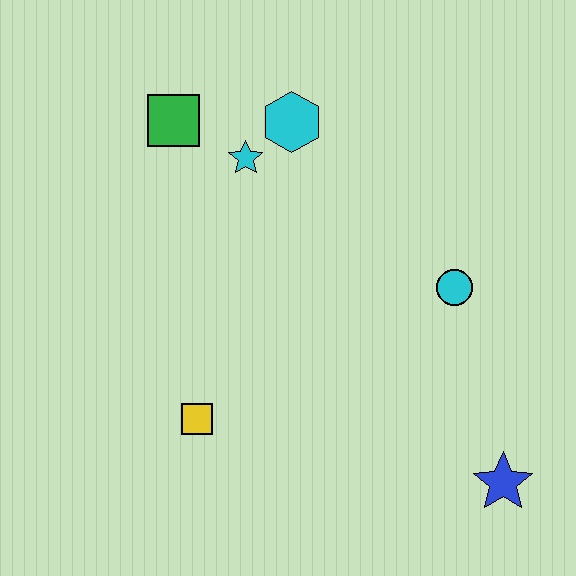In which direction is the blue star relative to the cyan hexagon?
The blue star is below the cyan hexagon.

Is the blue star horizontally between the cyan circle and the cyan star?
No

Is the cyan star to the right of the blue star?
No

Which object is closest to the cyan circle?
The blue star is closest to the cyan circle.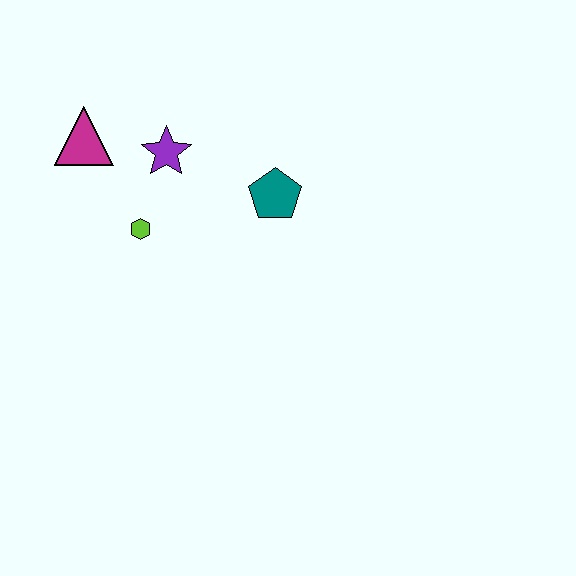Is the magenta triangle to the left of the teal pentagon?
Yes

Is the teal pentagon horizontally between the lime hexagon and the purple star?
No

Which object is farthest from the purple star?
The teal pentagon is farthest from the purple star.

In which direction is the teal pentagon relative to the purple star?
The teal pentagon is to the right of the purple star.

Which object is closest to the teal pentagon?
The purple star is closest to the teal pentagon.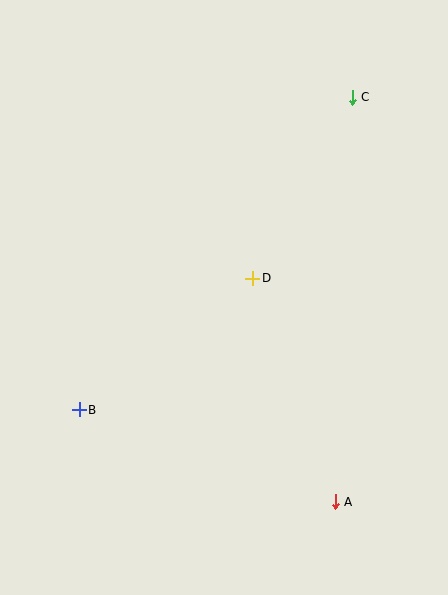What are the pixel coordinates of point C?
Point C is at (352, 97).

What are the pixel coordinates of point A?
Point A is at (335, 502).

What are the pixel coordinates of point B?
Point B is at (79, 410).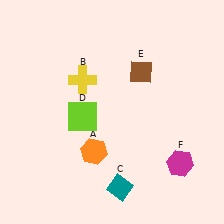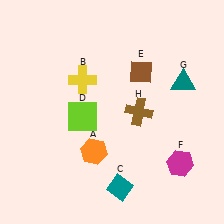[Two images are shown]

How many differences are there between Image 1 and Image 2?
There are 2 differences between the two images.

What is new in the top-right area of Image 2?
A teal triangle (G) was added in the top-right area of Image 2.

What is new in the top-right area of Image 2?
A brown cross (H) was added in the top-right area of Image 2.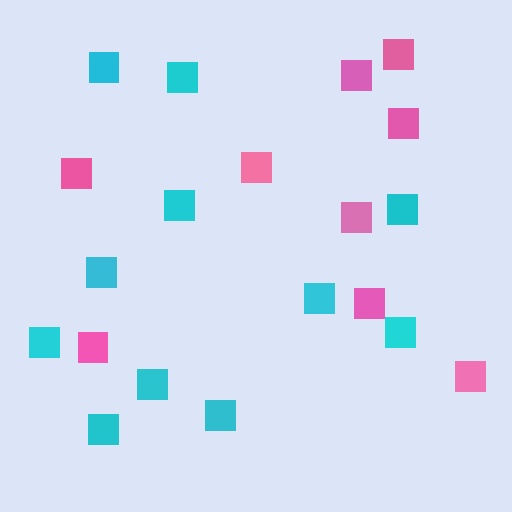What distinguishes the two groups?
There are 2 groups: one group of pink squares (9) and one group of cyan squares (11).